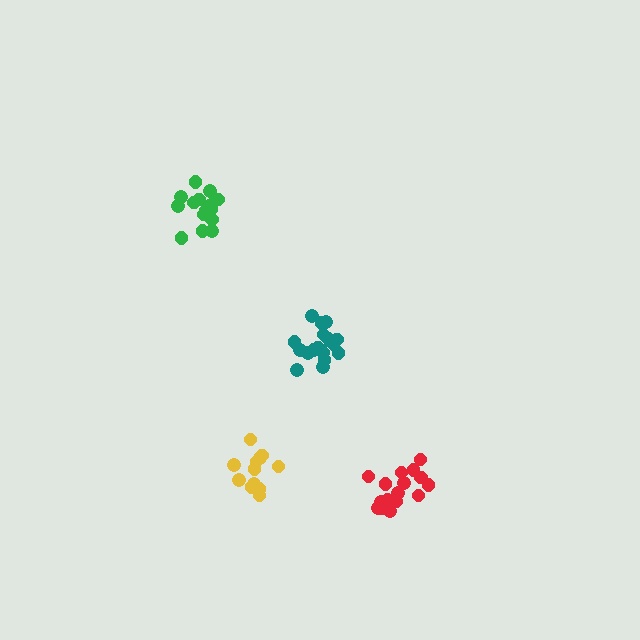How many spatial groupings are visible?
There are 4 spatial groupings.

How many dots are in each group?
Group 1: 15 dots, Group 2: 12 dots, Group 3: 18 dots, Group 4: 16 dots (61 total).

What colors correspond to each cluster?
The clusters are colored: green, yellow, teal, red.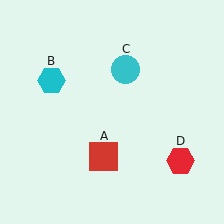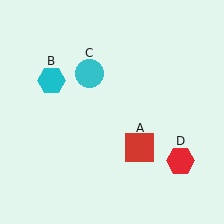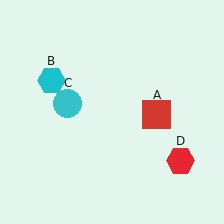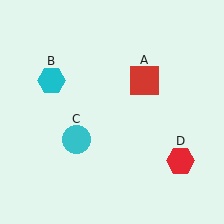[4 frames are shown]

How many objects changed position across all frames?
2 objects changed position: red square (object A), cyan circle (object C).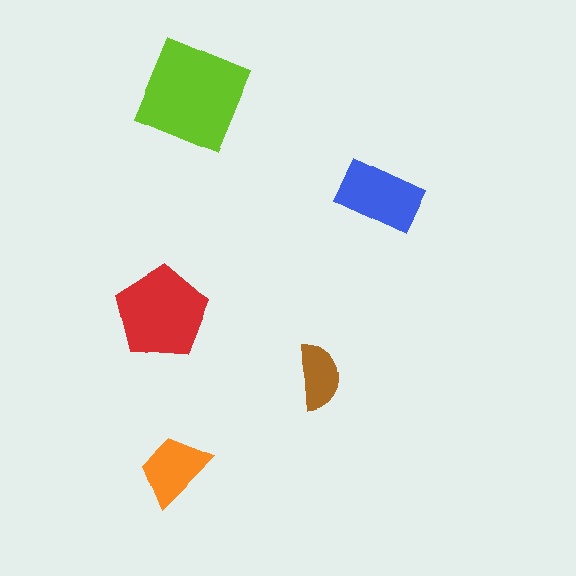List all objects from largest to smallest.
The lime square, the red pentagon, the blue rectangle, the orange trapezoid, the brown semicircle.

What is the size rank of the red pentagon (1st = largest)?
2nd.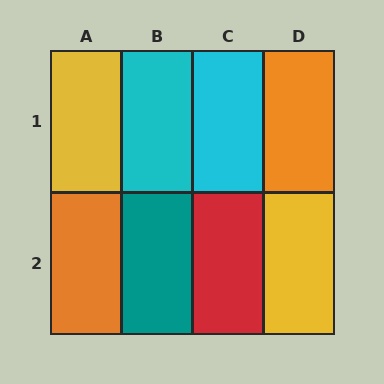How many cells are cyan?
2 cells are cyan.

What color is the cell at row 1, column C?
Cyan.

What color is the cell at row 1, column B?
Cyan.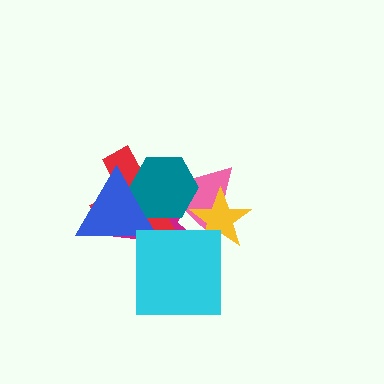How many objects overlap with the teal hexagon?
4 objects overlap with the teal hexagon.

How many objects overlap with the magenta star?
6 objects overlap with the magenta star.